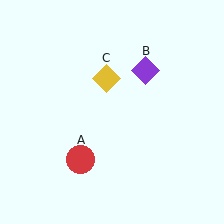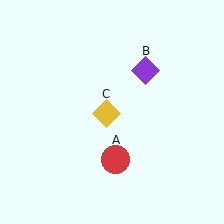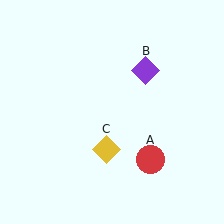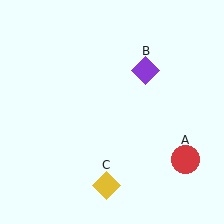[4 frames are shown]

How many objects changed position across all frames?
2 objects changed position: red circle (object A), yellow diamond (object C).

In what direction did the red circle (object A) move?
The red circle (object A) moved right.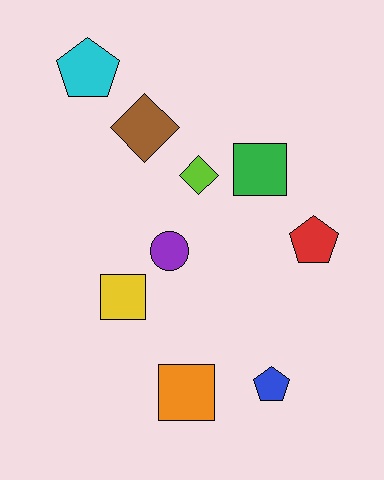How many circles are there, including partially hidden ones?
There is 1 circle.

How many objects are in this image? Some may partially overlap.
There are 9 objects.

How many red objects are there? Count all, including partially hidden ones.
There is 1 red object.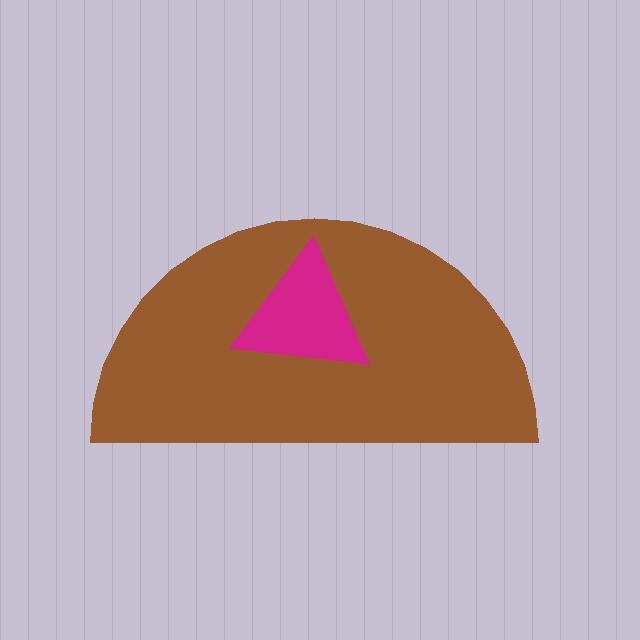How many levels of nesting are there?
2.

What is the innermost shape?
The magenta triangle.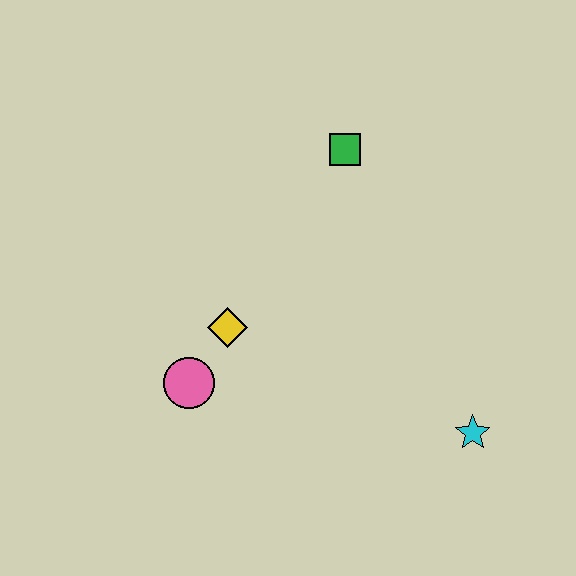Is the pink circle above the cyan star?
Yes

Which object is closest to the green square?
The yellow diamond is closest to the green square.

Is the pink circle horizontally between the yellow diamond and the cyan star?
No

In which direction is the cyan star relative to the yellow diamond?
The cyan star is to the right of the yellow diamond.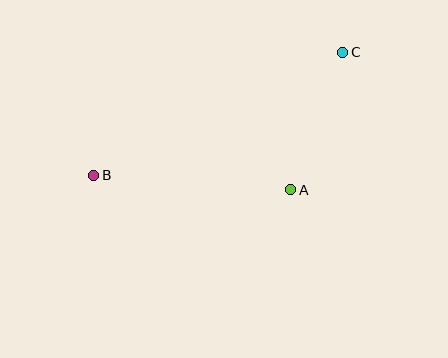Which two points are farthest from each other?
Points B and C are farthest from each other.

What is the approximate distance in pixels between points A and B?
The distance between A and B is approximately 198 pixels.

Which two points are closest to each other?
Points A and C are closest to each other.